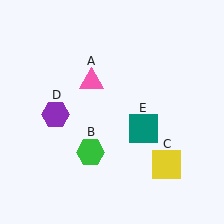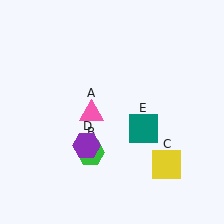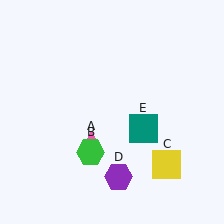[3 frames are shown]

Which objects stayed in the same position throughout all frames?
Green hexagon (object B) and yellow square (object C) and teal square (object E) remained stationary.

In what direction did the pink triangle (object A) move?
The pink triangle (object A) moved down.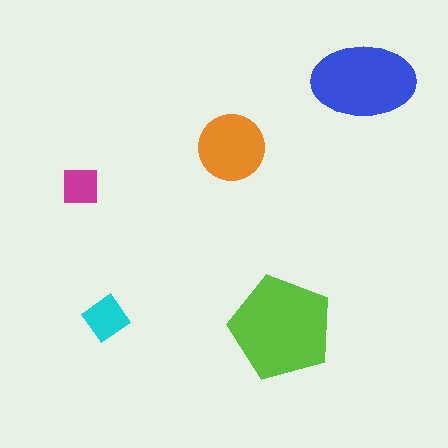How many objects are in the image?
There are 5 objects in the image.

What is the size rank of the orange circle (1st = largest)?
3rd.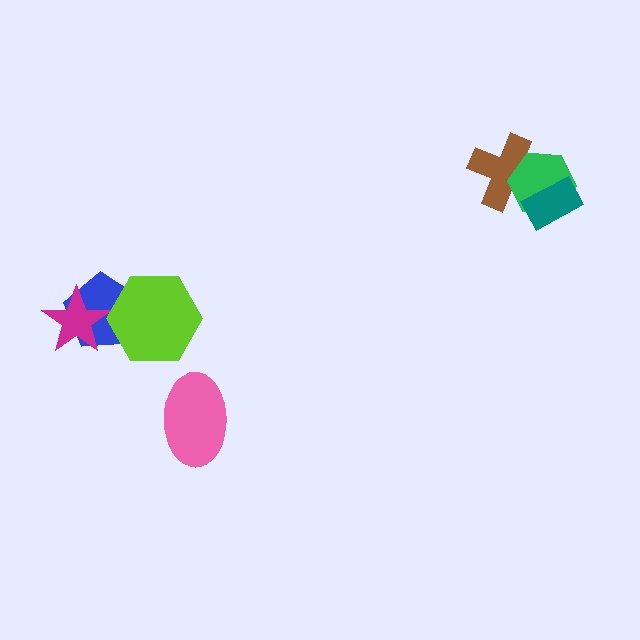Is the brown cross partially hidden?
Yes, it is partially covered by another shape.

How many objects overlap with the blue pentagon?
2 objects overlap with the blue pentagon.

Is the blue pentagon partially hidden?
Yes, it is partially covered by another shape.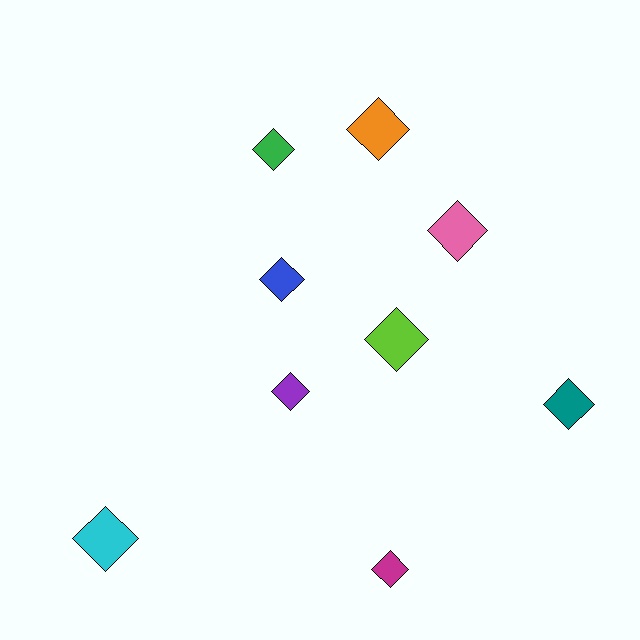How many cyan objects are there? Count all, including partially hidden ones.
There is 1 cyan object.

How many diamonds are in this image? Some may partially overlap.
There are 9 diamonds.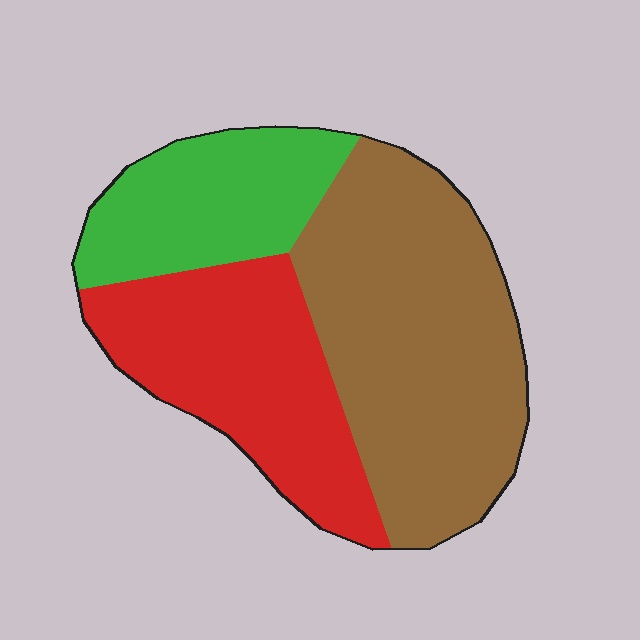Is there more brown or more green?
Brown.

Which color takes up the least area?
Green, at roughly 20%.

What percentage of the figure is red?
Red takes up about one third (1/3) of the figure.